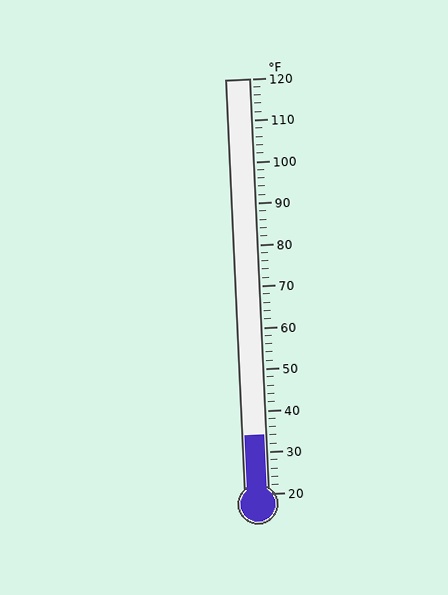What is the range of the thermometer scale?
The thermometer scale ranges from 20°F to 120°F.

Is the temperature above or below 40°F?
The temperature is below 40°F.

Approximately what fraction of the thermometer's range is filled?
The thermometer is filled to approximately 15% of its range.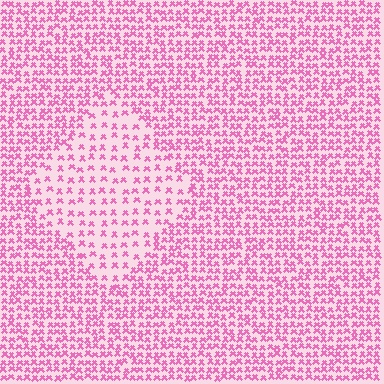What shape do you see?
I see a diamond.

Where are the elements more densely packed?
The elements are more densely packed outside the diamond boundary.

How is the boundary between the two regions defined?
The boundary is defined by a change in element density (approximately 2.0x ratio). All elements are the same color, size, and shape.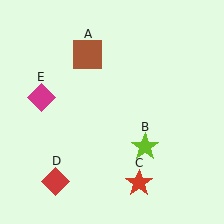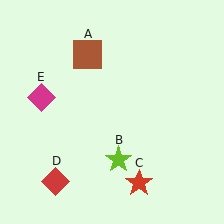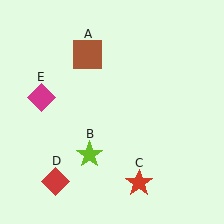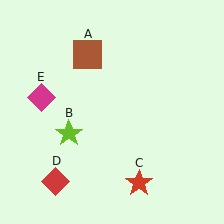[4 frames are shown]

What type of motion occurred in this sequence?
The lime star (object B) rotated clockwise around the center of the scene.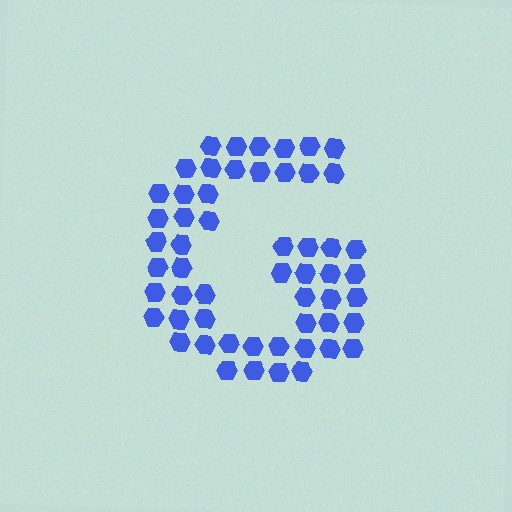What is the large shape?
The large shape is the letter G.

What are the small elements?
The small elements are hexagons.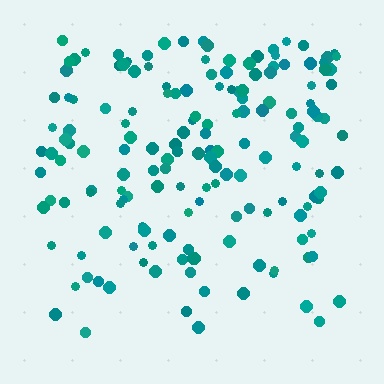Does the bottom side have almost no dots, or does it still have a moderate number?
Still a moderate number, just noticeably fewer than the top.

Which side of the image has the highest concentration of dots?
The top.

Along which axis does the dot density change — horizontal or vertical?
Vertical.